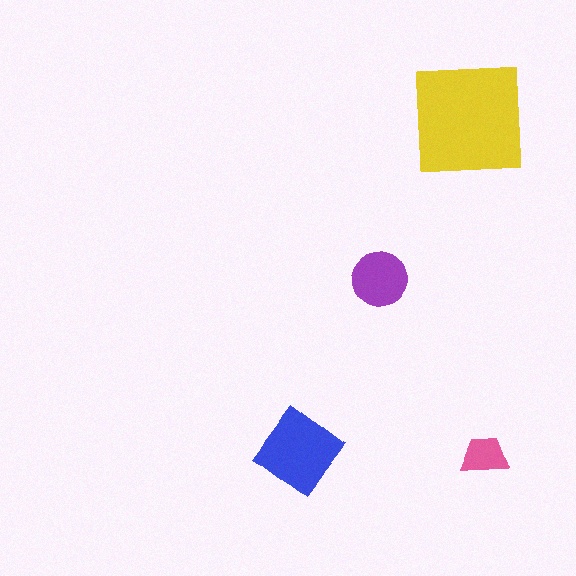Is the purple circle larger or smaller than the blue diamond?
Smaller.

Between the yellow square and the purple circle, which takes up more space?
The yellow square.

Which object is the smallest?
The pink trapezoid.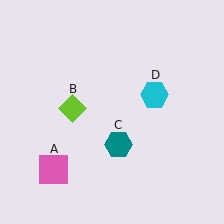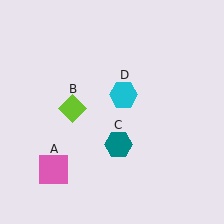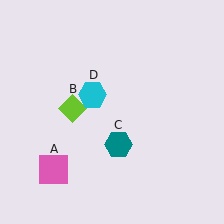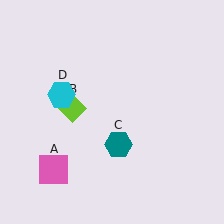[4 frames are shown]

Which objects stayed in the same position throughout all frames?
Pink square (object A) and lime diamond (object B) and teal hexagon (object C) remained stationary.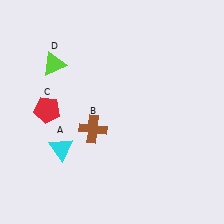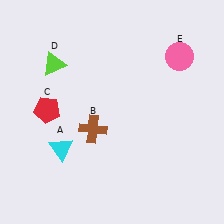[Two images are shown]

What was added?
A pink circle (E) was added in Image 2.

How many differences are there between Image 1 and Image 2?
There is 1 difference between the two images.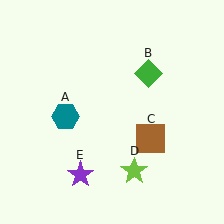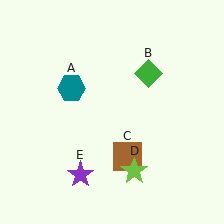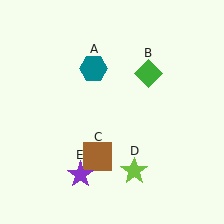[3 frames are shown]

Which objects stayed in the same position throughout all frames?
Green diamond (object B) and lime star (object D) and purple star (object E) remained stationary.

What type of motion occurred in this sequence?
The teal hexagon (object A), brown square (object C) rotated clockwise around the center of the scene.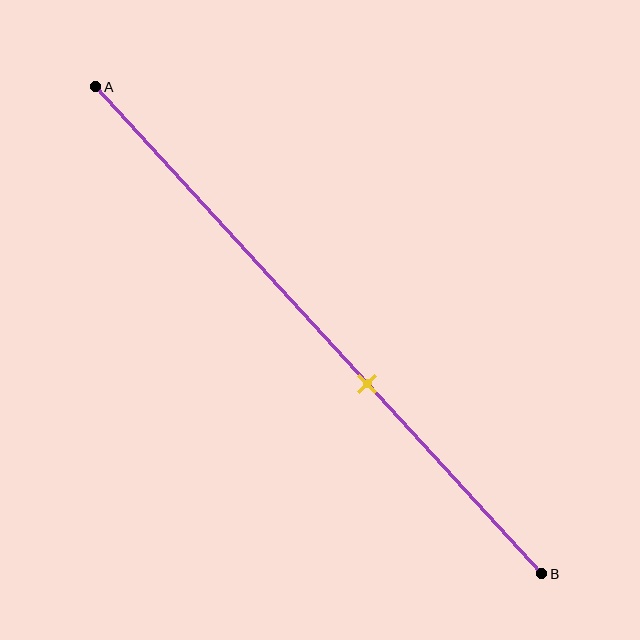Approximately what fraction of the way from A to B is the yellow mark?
The yellow mark is approximately 60% of the way from A to B.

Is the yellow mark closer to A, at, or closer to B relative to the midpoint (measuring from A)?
The yellow mark is closer to point B than the midpoint of segment AB.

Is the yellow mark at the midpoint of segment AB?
No, the mark is at about 60% from A, not at the 50% midpoint.